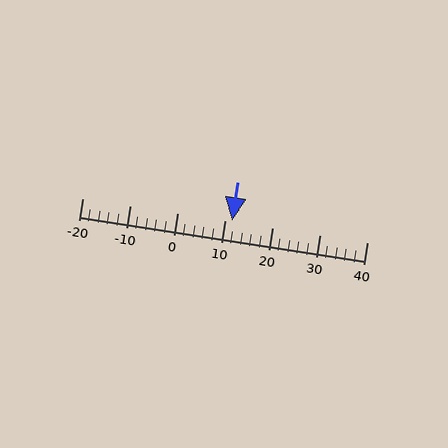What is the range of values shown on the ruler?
The ruler shows values from -20 to 40.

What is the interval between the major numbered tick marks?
The major tick marks are spaced 10 units apart.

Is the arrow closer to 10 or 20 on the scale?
The arrow is closer to 10.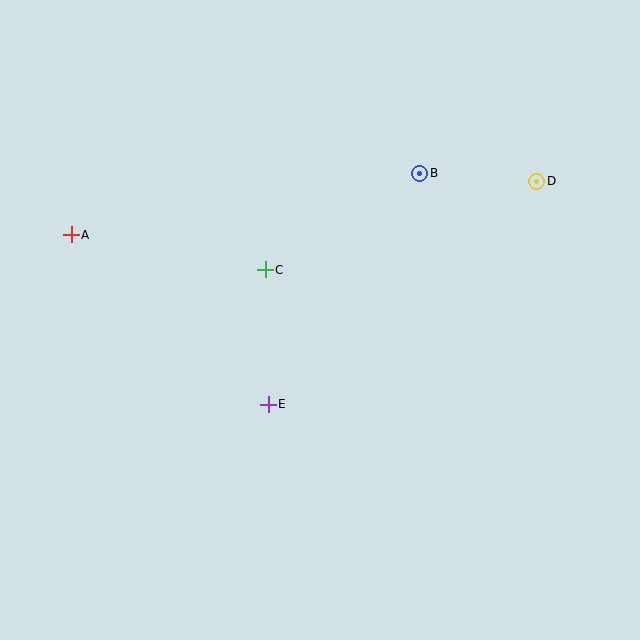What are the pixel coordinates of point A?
Point A is at (71, 235).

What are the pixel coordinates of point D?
Point D is at (537, 181).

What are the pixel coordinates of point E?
Point E is at (268, 404).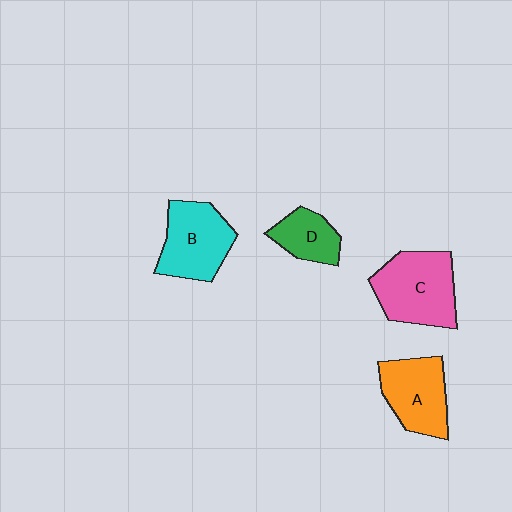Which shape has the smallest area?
Shape D (green).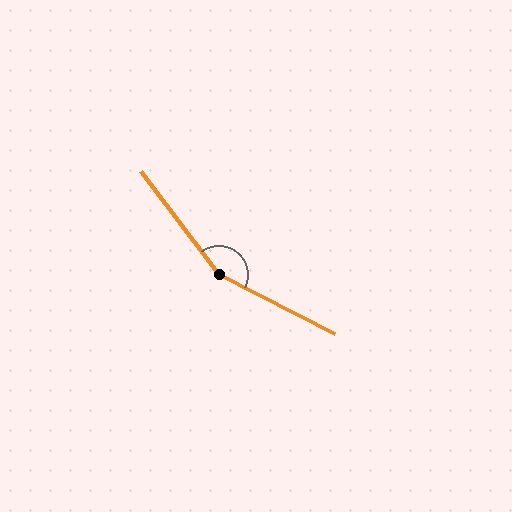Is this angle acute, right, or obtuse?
It is obtuse.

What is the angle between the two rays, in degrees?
Approximately 154 degrees.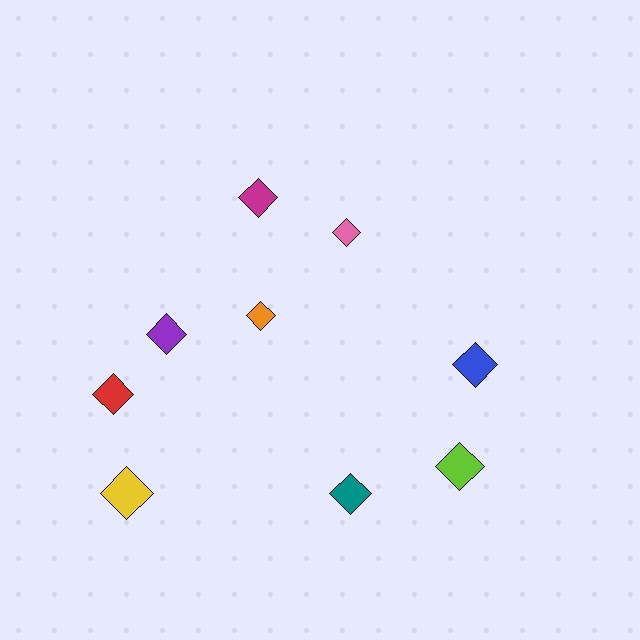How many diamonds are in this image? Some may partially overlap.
There are 9 diamonds.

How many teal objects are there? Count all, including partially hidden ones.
There is 1 teal object.